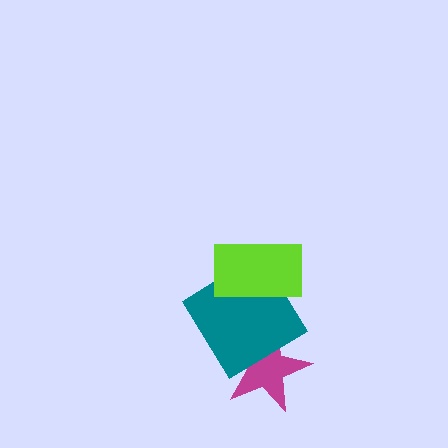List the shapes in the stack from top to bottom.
From top to bottom: the lime rectangle, the teal diamond, the magenta star.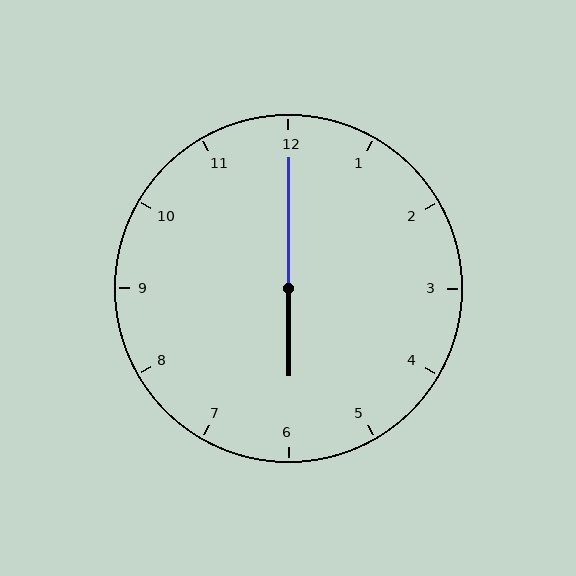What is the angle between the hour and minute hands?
Approximately 180 degrees.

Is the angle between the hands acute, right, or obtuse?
It is obtuse.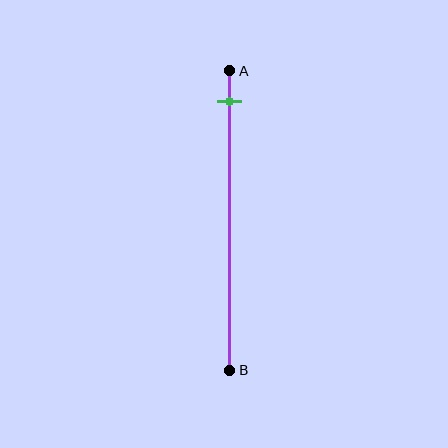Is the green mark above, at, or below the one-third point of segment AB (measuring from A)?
The green mark is above the one-third point of segment AB.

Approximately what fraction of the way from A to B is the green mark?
The green mark is approximately 10% of the way from A to B.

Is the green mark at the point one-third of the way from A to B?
No, the mark is at about 10% from A, not at the 33% one-third point.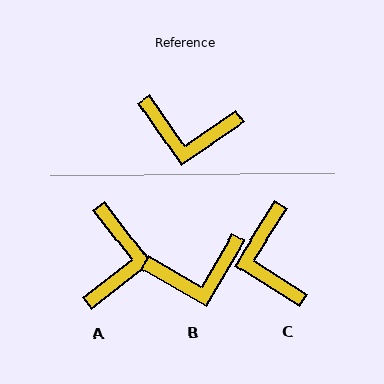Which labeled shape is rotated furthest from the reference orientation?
A, about 93 degrees away.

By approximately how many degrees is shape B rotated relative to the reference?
Approximately 26 degrees counter-clockwise.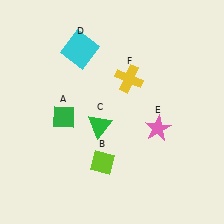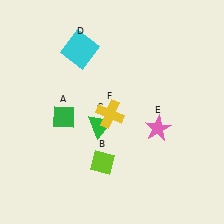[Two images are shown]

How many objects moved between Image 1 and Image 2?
1 object moved between the two images.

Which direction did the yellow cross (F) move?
The yellow cross (F) moved down.